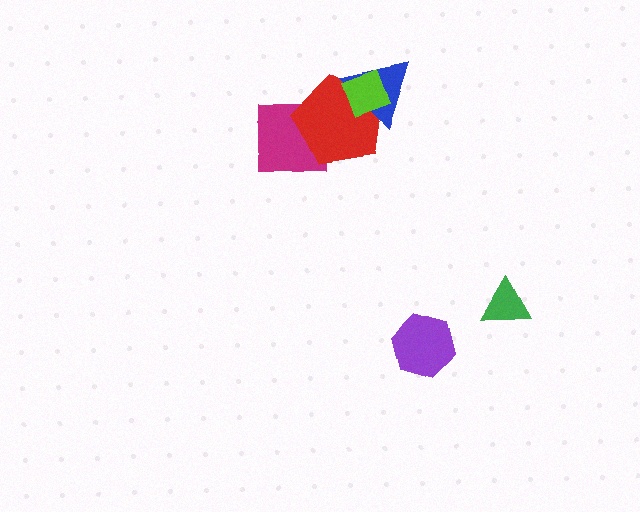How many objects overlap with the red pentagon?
3 objects overlap with the red pentagon.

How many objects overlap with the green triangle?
0 objects overlap with the green triangle.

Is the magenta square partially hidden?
Yes, it is partially covered by another shape.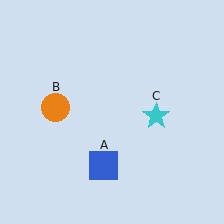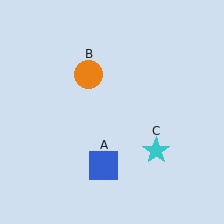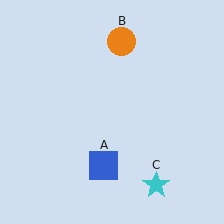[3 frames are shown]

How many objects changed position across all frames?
2 objects changed position: orange circle (object B), cyan star (object C).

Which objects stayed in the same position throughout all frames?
Blue square (object A) remained stationary.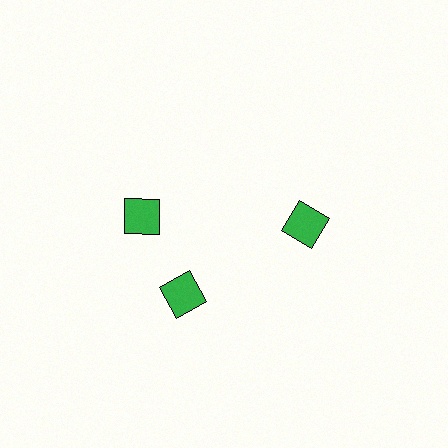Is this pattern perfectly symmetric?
No. The 3 green diamonds are arranged in a ring, but one element near the 11 o'clock position is rotated out of alignment along the ring, breaking the 3-fold rotational symmetry.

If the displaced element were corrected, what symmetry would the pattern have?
It would have 3-fold rotational symmetry — the pattern would map onto itself every 120 degrees.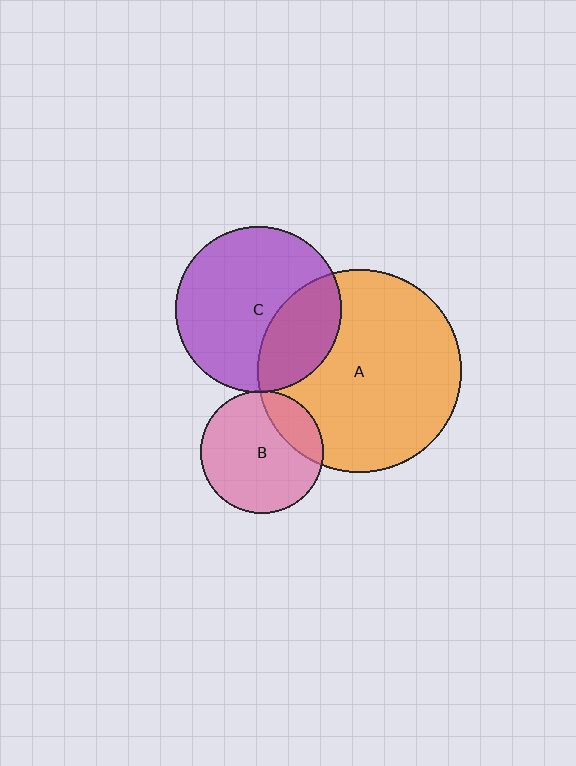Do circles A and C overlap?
Yes.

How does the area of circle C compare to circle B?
Approximately 1.8 times.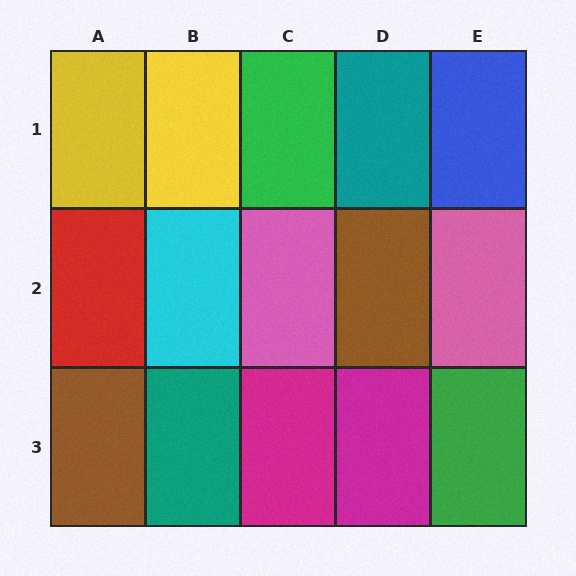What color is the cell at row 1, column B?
Yellow.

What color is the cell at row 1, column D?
Teal.